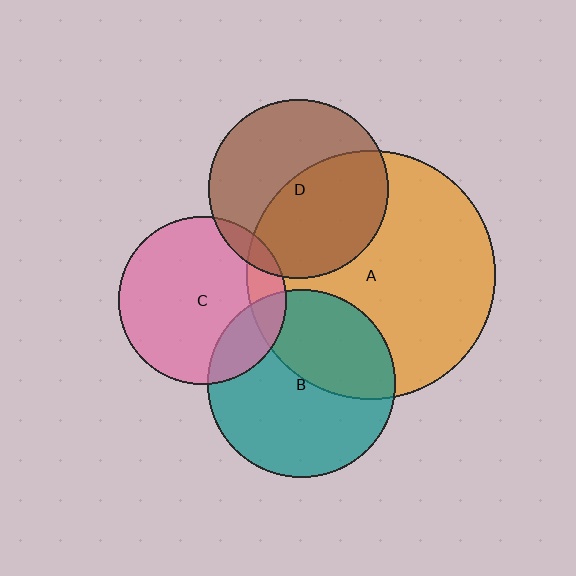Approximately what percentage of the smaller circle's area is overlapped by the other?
Approximately 40%.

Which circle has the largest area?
Circle A (orange).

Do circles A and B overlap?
Yes.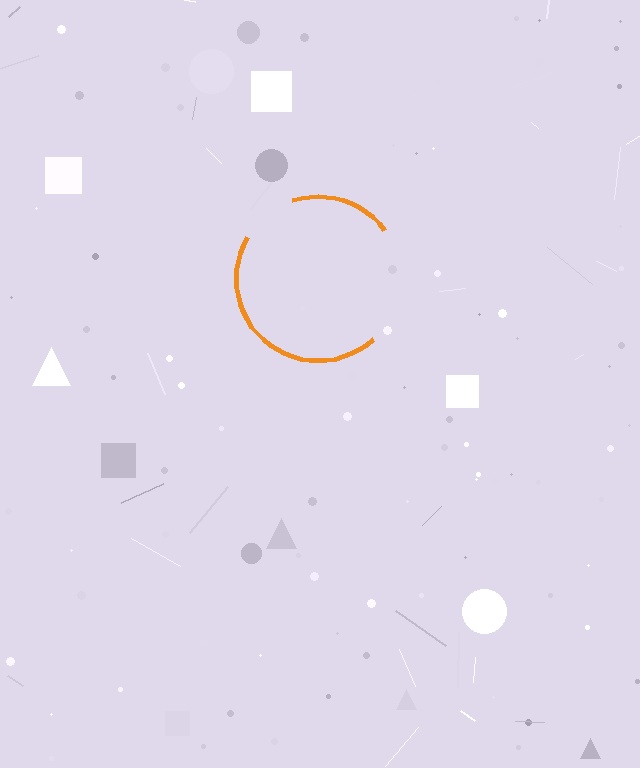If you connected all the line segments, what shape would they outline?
They would outline a circle.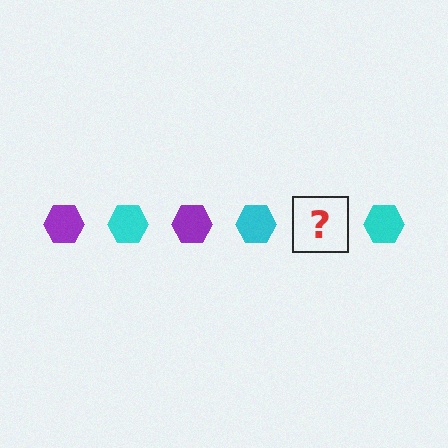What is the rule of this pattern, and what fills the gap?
The rule is that the pattern cycles through purple, cyan hexagons. The gap should be filled with a purple hexagon.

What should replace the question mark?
The question mark should be replaced with a purple hexagon.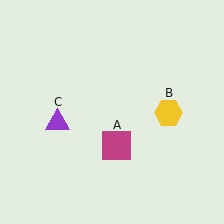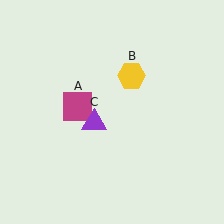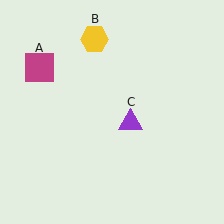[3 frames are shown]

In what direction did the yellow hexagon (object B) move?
The yellow hexagon (object B) moved up and to the left.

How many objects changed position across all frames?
3 objects changed position: magenta square (object A), yellow hexagon (object B), purple triangle (object C).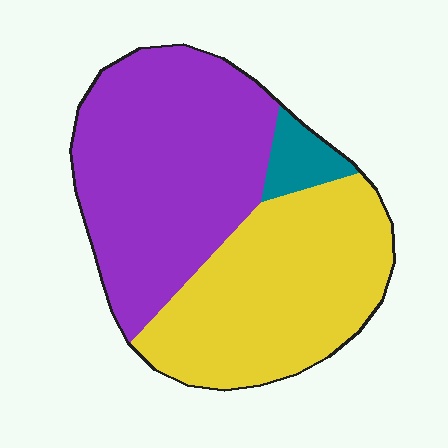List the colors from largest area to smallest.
From largest to smallest: purple, yellow, teal.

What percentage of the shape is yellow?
Yellow takes up about two fifths (2/5) of the shape.